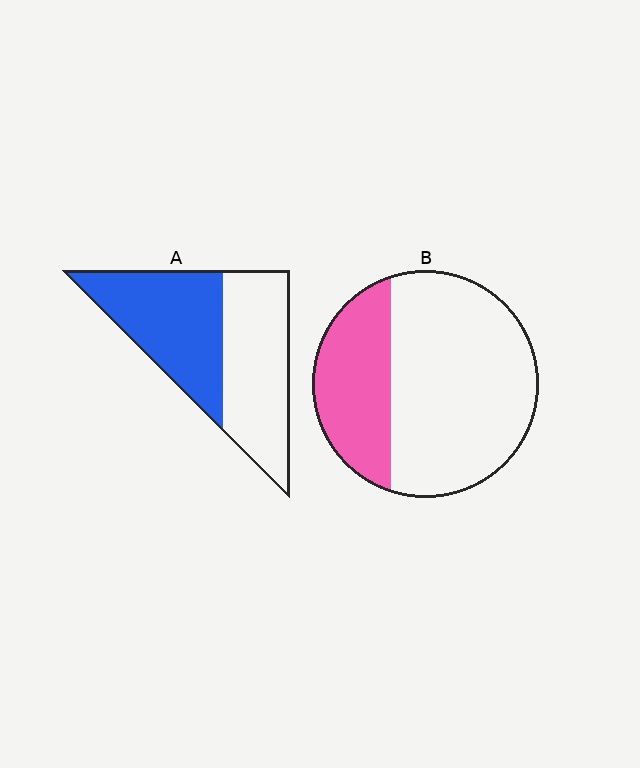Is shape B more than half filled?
No.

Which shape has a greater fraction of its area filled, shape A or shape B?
Shape A.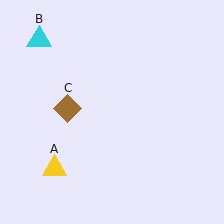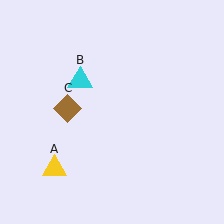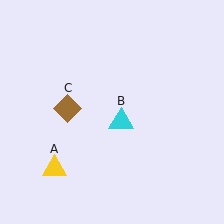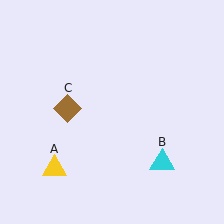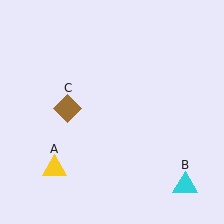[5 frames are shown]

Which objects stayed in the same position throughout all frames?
Yellow triangle (object A) and brown diamond (object C) remained stationary.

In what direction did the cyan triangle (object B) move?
The cyan triangle (object B) moved down and to the right.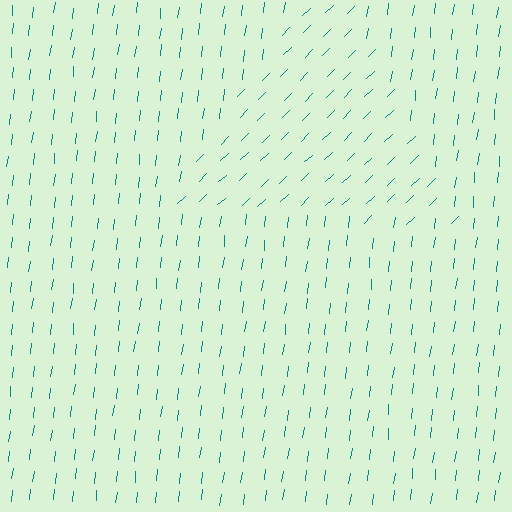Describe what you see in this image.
The image is filled with small teal line segments. A triangle region in the image has lines oriented differently from the surrounding lines, creating a visible texture boundary.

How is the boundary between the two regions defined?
The boundary is defined purely by a change in line orientation (approximately 38 degrees difference). All lines are the same color and thickness.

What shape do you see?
I see a triangle.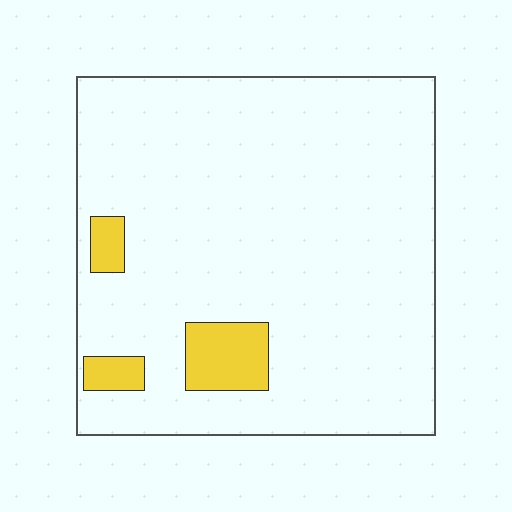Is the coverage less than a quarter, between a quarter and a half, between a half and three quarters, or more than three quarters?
Less than a quarter.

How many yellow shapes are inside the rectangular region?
3.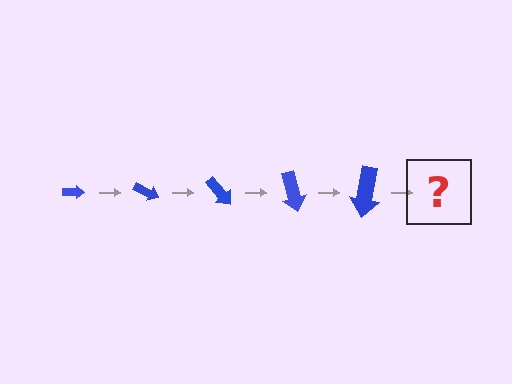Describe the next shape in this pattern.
It should be an arrow, larger than the previous one and rotated 125 degrees from the start.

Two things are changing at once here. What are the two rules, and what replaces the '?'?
The two rules are that the arrow grows larger each step and it rotates 25 degrees each step. The '?' should be an arrow, larger than the previous one and rotated 125 degrees from the start.